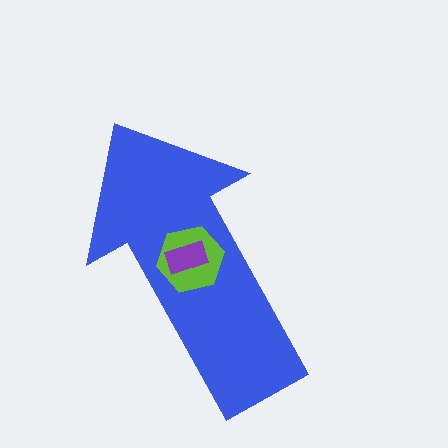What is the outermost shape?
The blue arrow.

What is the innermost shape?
The purple rectangle.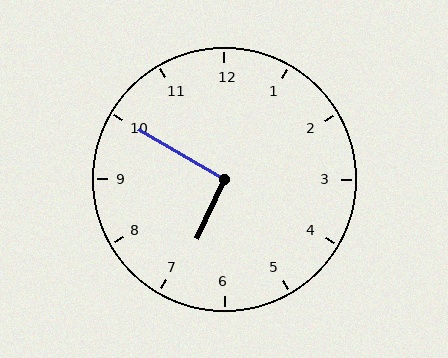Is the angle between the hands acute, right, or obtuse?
It is right.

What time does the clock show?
6:50.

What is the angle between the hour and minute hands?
Approximately 95 degrees.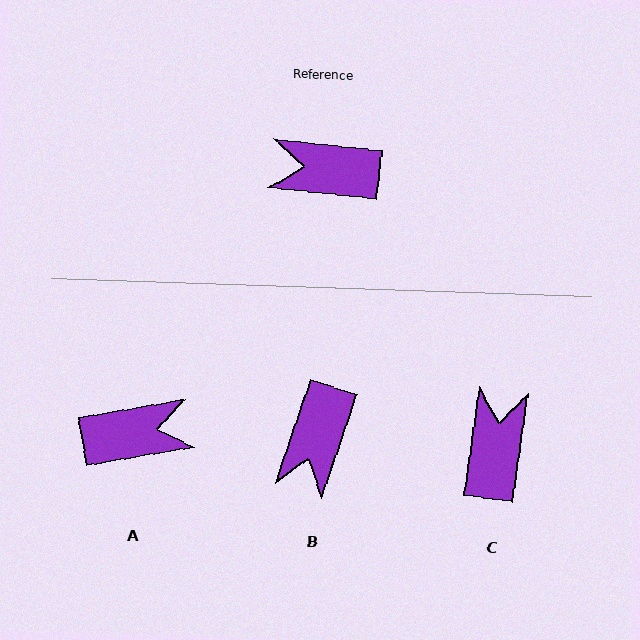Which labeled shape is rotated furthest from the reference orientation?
A, about 164 degrees away.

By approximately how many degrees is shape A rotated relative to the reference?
Approximately 164 degrees clockwise.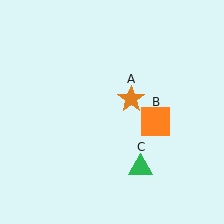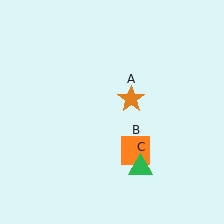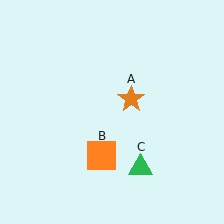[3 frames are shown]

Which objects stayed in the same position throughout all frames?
Orange star (object A) and green triangle (object C) remained stationary.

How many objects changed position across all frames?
1 object changed position: orange square (object B).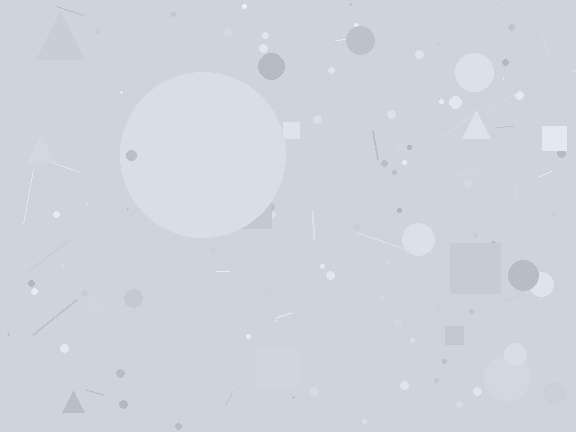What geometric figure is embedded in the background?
A circle is embedded in the background.